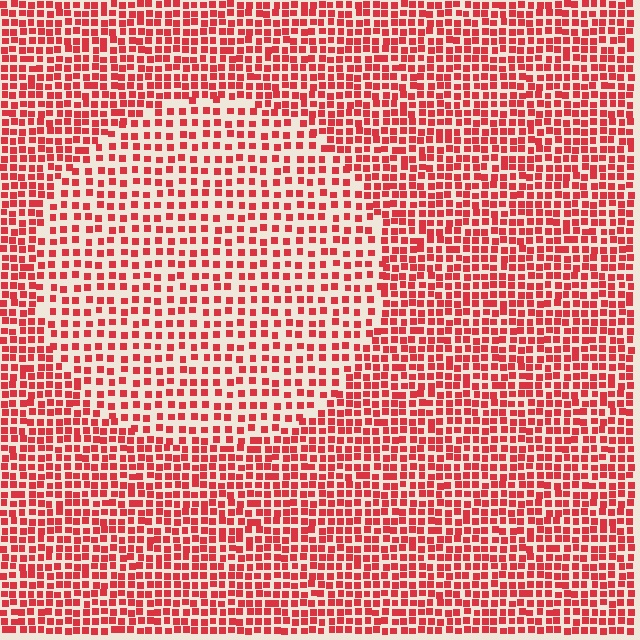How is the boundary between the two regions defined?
The boundary is defined by a change in element density (approximately 1.7x ratio). All elements are the same color, size, and shape.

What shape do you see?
I see a circle.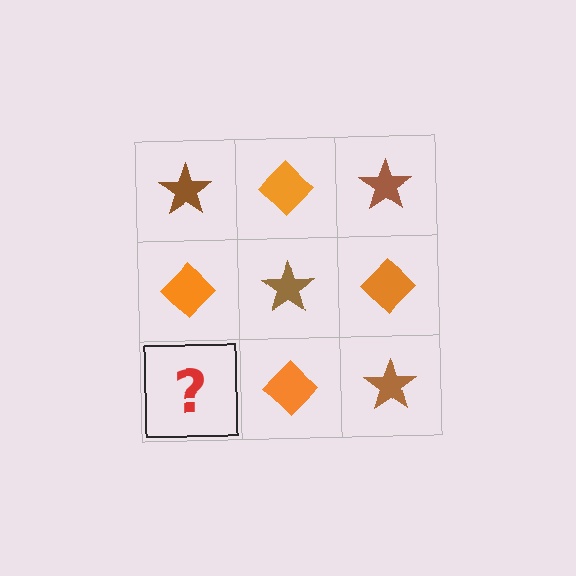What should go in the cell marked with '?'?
The missing cell should contain a brown star.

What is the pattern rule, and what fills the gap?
The rule is that it alternates brown star and orange diamond in a checkerboard pattern. The gap should be filled with a brown star.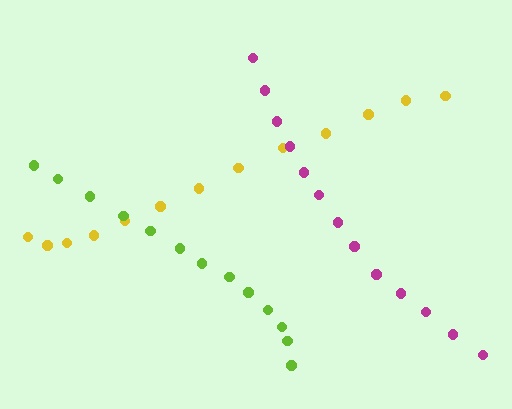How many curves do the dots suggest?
There are 3 distinct paths.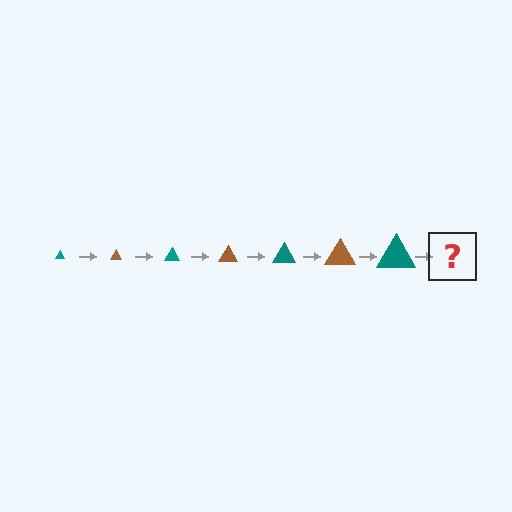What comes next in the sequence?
The next element should be a brown triangle, larger than the previous one.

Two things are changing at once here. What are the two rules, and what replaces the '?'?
The two rules are that the triangle grows larger each step and the color cycles through teal and brown. The '?' should be a brown triangle, larger than the previous one.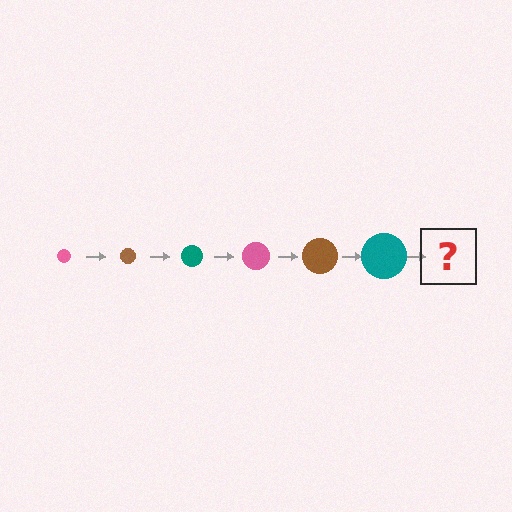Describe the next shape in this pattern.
It should be a pink circle, larger than the previous one.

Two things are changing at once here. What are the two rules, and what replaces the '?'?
The two rules are that the circle grows larger each step and the color cycles through pink, brown, and teal. The '?' should be a pink circle, larger than the previous one.